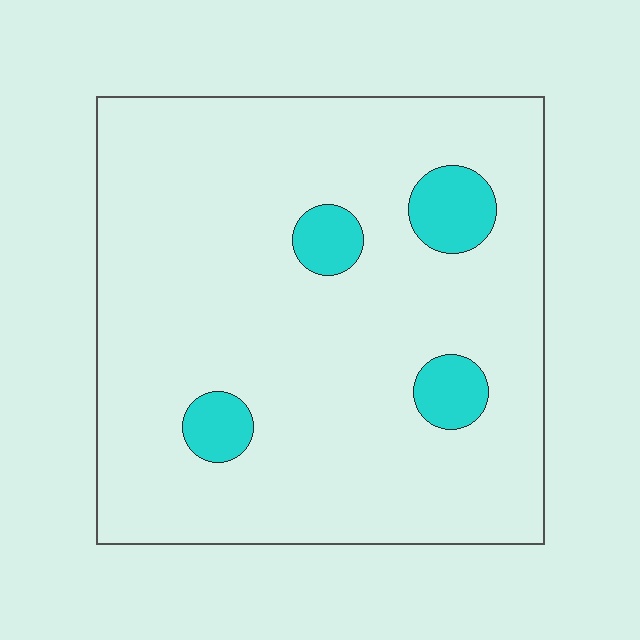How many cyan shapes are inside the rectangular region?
4.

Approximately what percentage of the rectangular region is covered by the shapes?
Approximately 10%.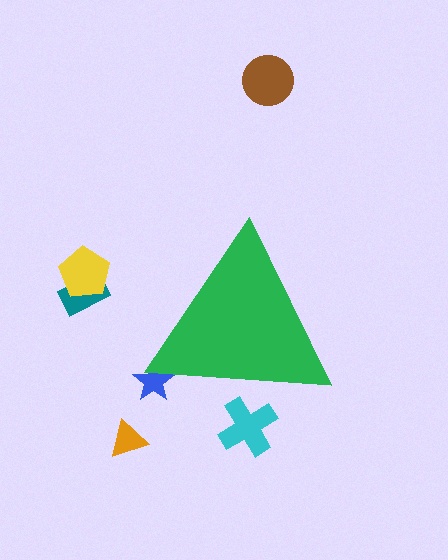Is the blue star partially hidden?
Yes, the blue star is partially hidden behind the green triangle.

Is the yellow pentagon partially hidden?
No, the yellow pentagon is fully visible.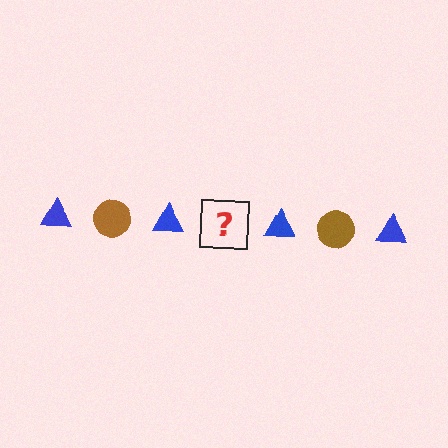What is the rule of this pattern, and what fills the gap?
The rule is that the pattern alternates between blue triangle and brown circle. The gap should be filled with a brown circle.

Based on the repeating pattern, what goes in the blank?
The blank should be a brown circle.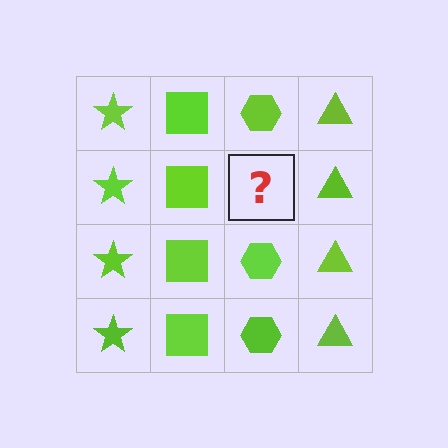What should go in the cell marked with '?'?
The missing cell should contain a lime hexagon.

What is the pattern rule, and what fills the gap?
The rule is that each column has a consistent shape. The gap should be filled with a lime hexagon.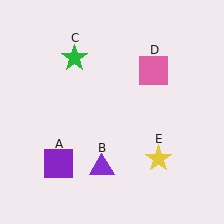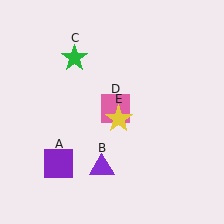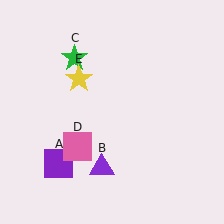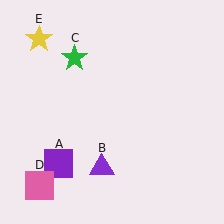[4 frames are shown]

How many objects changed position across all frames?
2 objects changed position: pink square (object D), yellow star (object E).